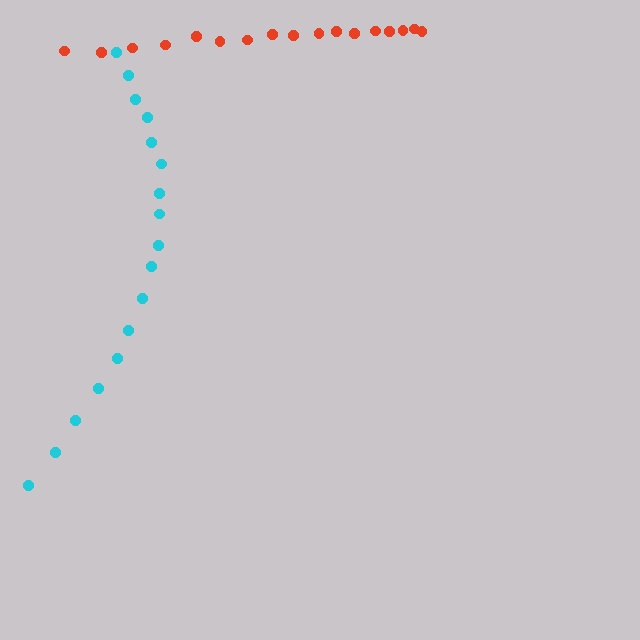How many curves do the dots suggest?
There are 2 distinct paths.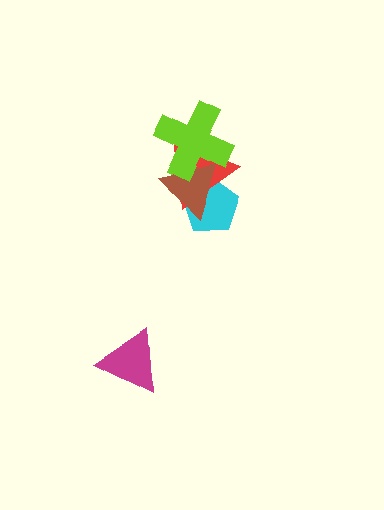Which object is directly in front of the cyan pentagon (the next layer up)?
The red triangle is directly in front of the cyan pentagon.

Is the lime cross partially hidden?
No, no other shape covers it.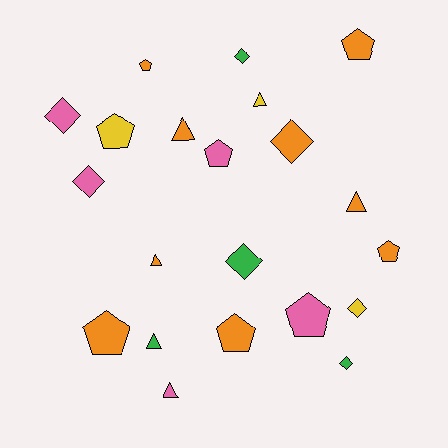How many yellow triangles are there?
There is 1 yellow triangle.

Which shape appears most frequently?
Pentagon, with 8 objects.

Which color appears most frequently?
Orange, with 9 objects.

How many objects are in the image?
There are 21 objects.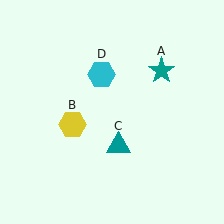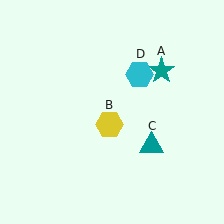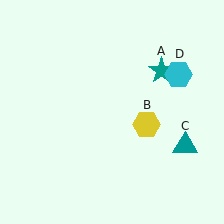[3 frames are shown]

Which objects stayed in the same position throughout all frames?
Teal star (object A) remained stationary.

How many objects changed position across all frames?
3 objects changed position: yellow hexagon (object B), teal triangle (object C), cyan hexagon (object D).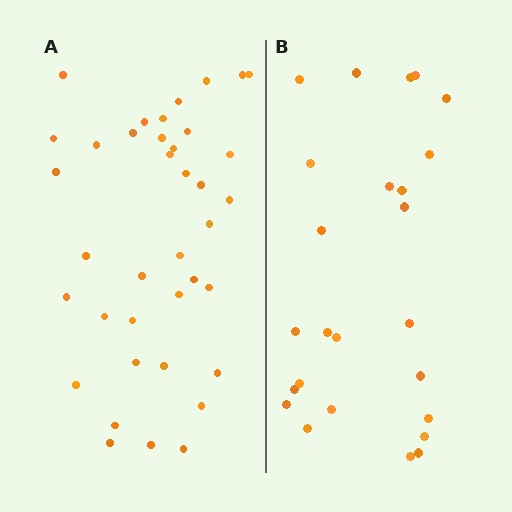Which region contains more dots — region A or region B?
Region A (the left region) has more dots.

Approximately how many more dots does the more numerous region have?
Region A has approximately 15 more dots than region B.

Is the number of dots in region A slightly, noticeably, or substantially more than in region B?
Region A has substantially more. The ratio is roughly 1.5 to 1.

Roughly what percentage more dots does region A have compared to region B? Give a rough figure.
About 50% more.